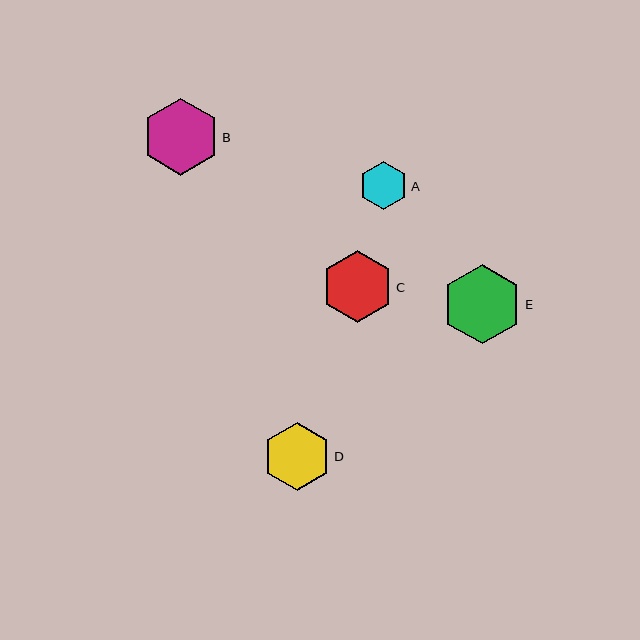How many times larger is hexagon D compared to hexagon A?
Hexagon D is approximately 1.4 times the size of hexagon A.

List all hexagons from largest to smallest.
From largest to smallest: E, B, C, D, A.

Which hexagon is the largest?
Hexagon E is the largest with a size of approximately 80 pixels.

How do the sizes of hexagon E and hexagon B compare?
Hexagon E and hexagon B are approximately the same size.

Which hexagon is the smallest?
Hexagon A is the smallest with a size of approximately 48 pixels.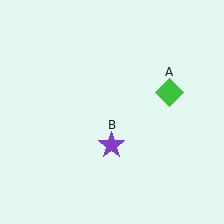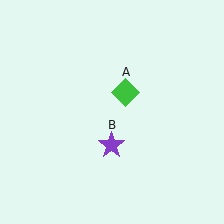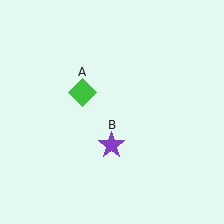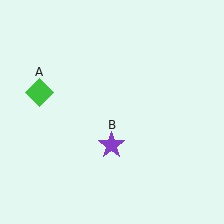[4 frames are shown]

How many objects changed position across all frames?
1 object changed position: green diamond (object A).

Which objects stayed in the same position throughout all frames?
Purple star (object B) remained stationary.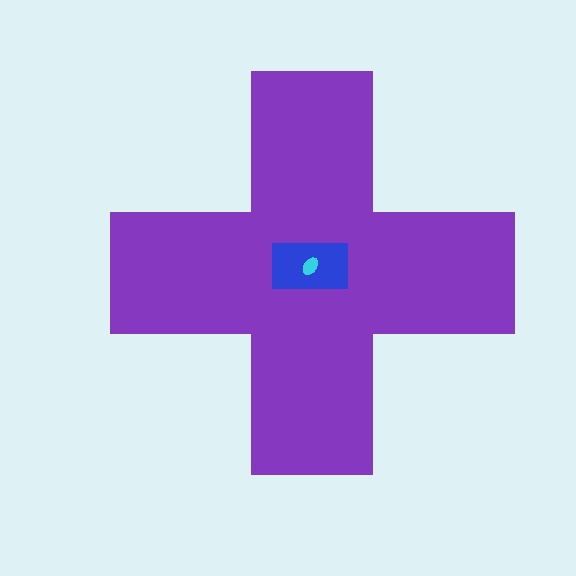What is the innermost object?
The cyan ellipse.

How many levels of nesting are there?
3.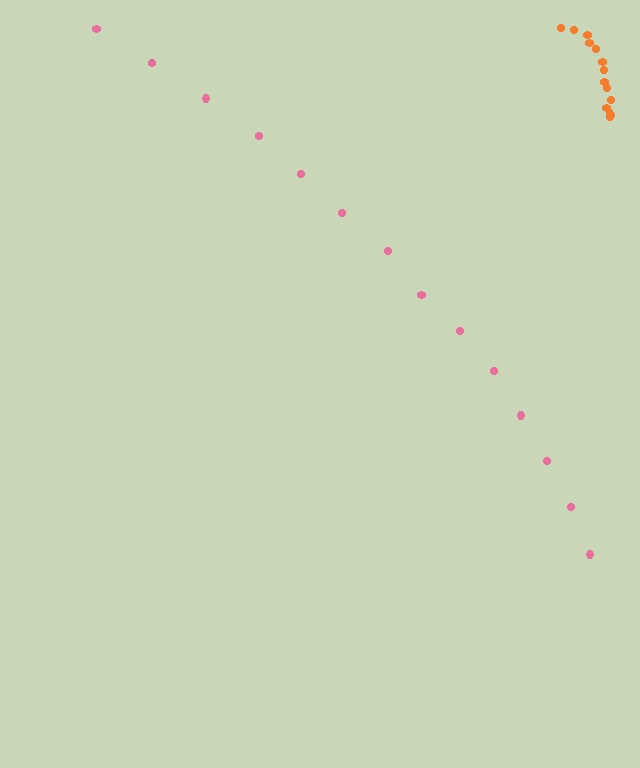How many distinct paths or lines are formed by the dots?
There are 2 distinct paths.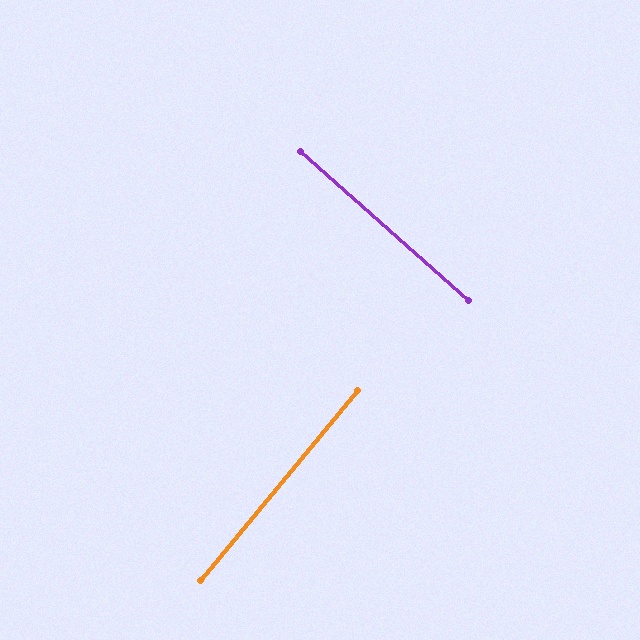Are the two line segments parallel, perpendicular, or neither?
Perpendicular — they meet at approximately 88°.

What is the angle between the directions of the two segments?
Approximately 88 degrees.